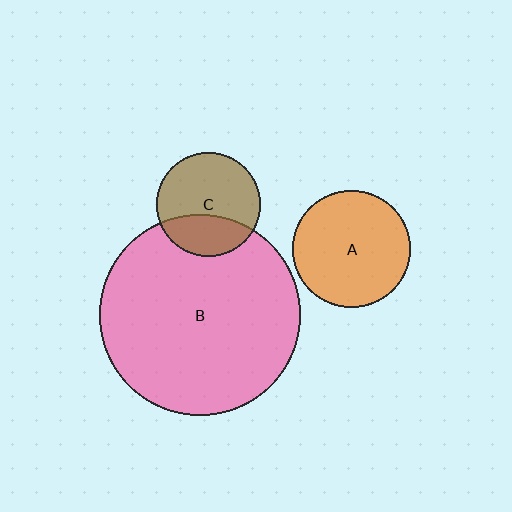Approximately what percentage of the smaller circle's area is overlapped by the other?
Approximately 35%.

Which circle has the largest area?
Circle B (pink).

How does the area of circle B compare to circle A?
Approximately 2.9 times.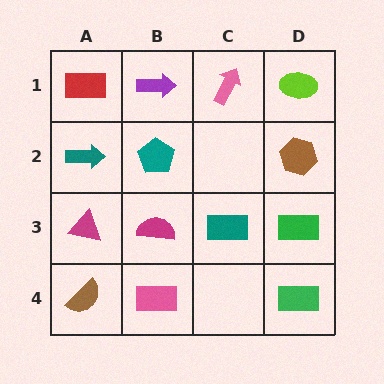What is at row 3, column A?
A magenta triangle.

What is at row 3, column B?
A magenta semicircle.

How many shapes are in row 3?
4 shapes.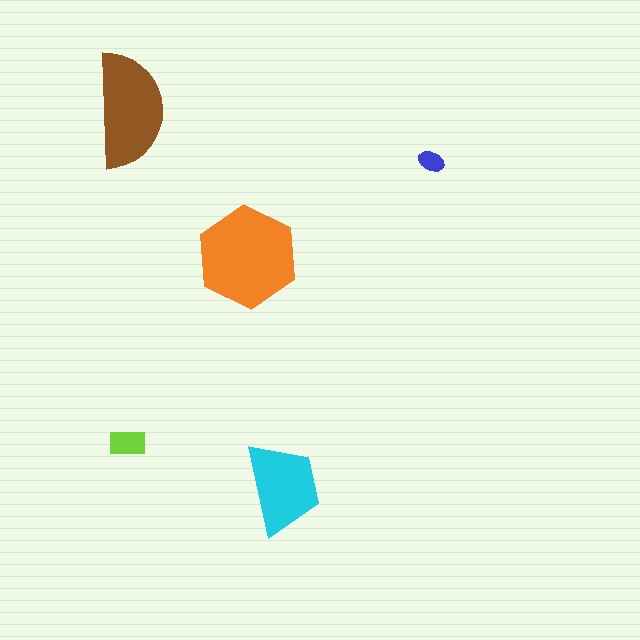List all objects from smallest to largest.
The blue ellipse, the lime rectangle, the cyan trapezoid, the brown semicircle, the orange hexagon.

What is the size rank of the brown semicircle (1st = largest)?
2nd.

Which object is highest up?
The brown semicircle is topmost.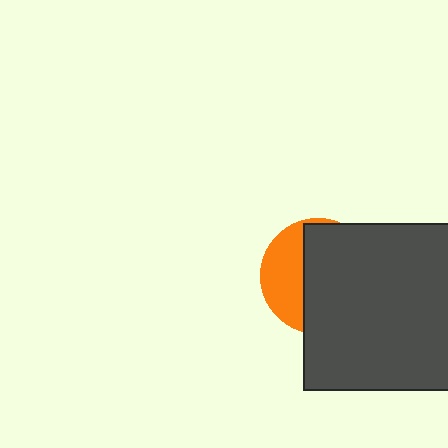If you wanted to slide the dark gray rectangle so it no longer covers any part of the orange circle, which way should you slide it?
Slide it right — that is the most direct way to separate the two shapes.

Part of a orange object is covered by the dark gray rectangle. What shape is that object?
It is a circle.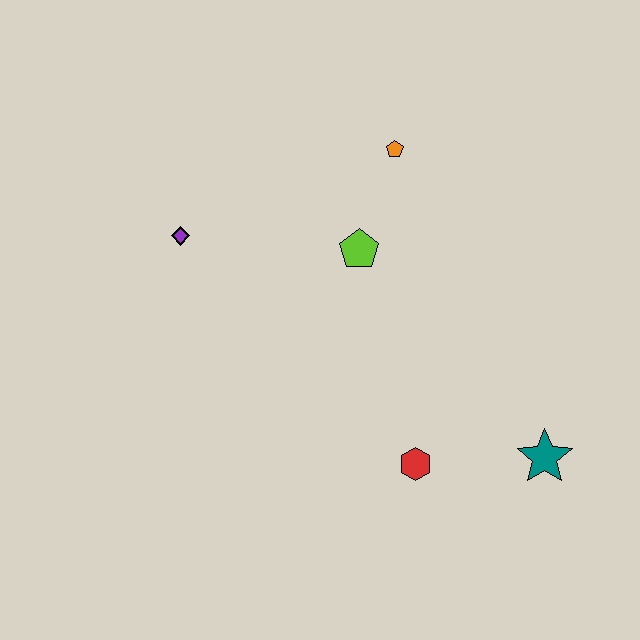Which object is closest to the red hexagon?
The teal star is closest to the red hexagon.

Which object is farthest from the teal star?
The purple diamond is farthest from the teal star.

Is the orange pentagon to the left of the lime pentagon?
No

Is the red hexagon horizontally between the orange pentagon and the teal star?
Yes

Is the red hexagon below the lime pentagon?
Yes